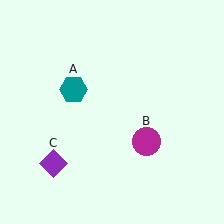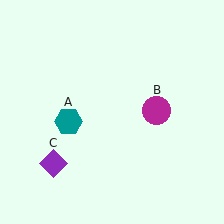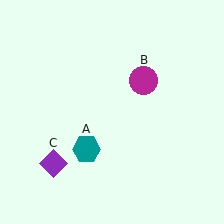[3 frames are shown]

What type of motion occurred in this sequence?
The teal hexagon (object A), magenta circle (object B) rotated counterclockwise around the center of the scene.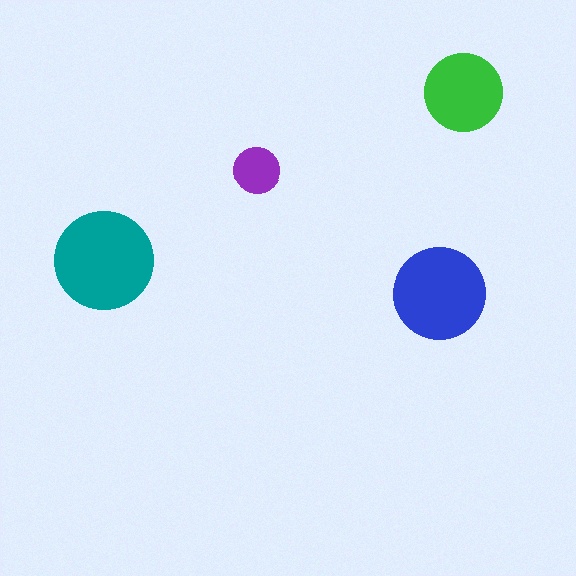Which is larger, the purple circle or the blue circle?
The blue one.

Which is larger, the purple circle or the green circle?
The green one.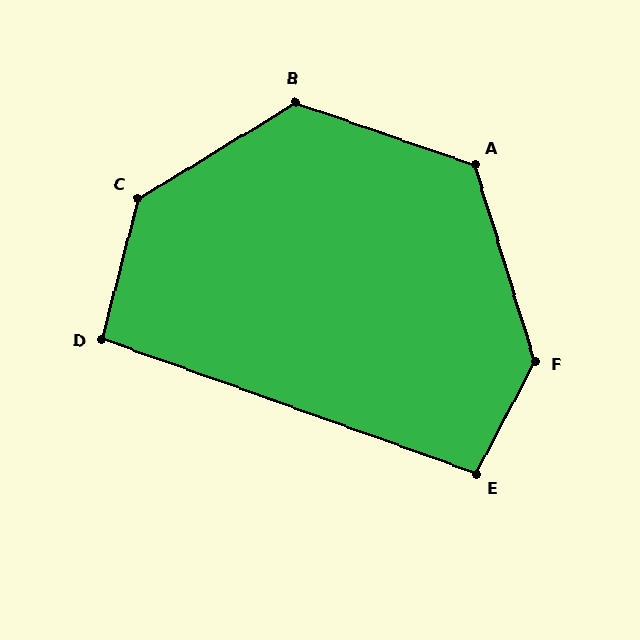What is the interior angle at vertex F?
Approximately 135 degrees (obtuse).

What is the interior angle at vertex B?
Approximately 129 degrees (obtuse).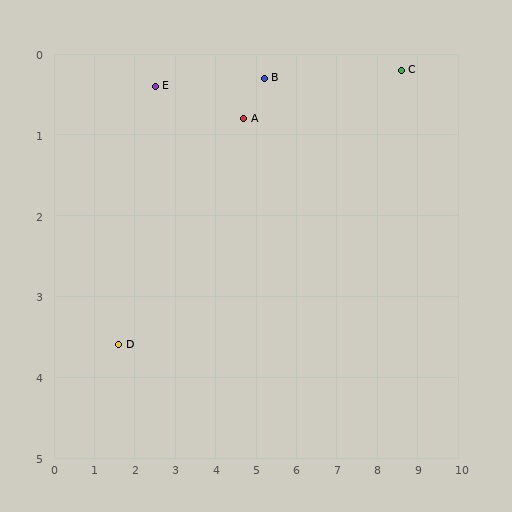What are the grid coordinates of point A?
Point A is at approximately (4.7, 0.8).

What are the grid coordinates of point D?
Point D is at approximately (1.6, 3.6).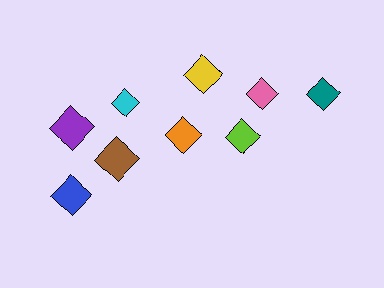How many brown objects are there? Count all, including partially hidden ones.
There is 1 brown object.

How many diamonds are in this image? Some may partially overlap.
There are 9 diamonds.